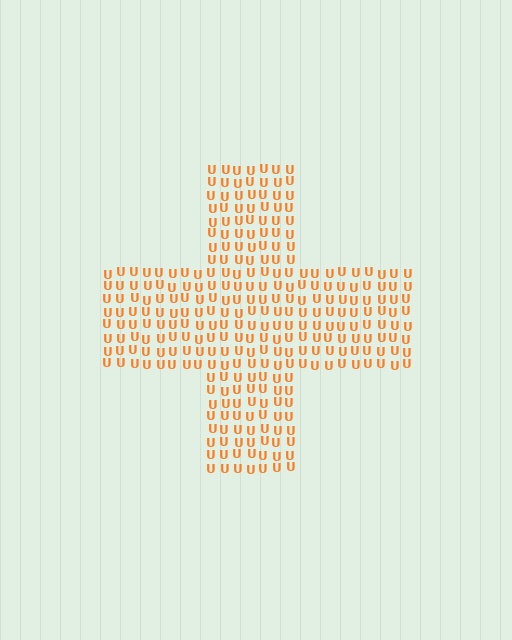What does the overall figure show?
The overall figure shows a cross.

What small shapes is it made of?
It is made of small letter U's.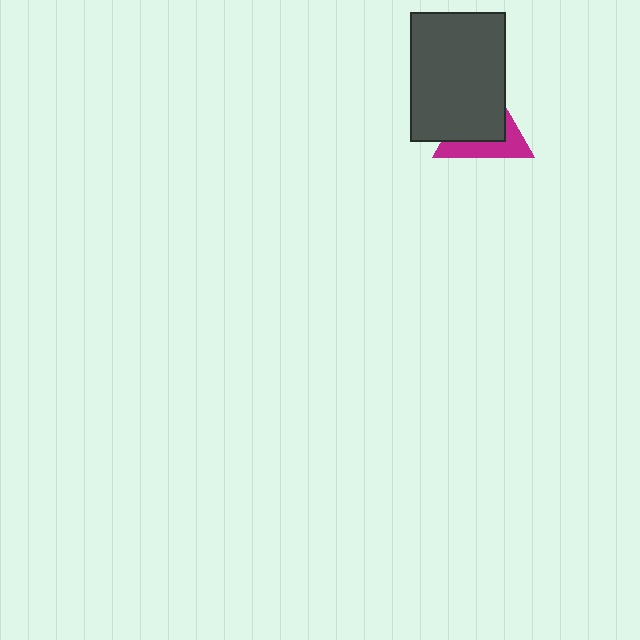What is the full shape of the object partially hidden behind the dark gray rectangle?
The partially hidden object is a magenta triangle.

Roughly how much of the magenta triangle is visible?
A small part of it is visible (roughly 40%).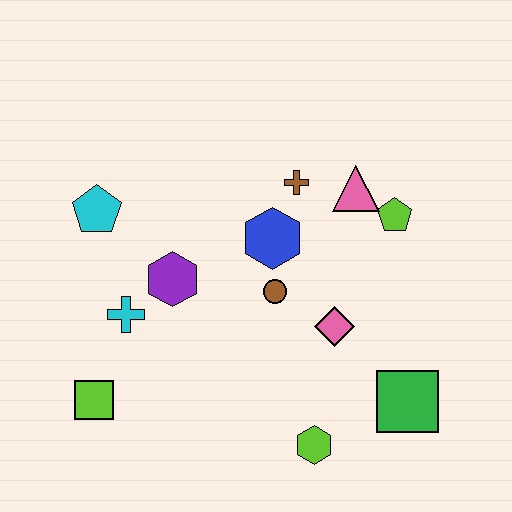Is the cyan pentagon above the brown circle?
Yes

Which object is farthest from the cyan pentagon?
The green square is farthest from the cyan pentagon.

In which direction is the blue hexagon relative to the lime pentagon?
The blue hexagon is to the left of the lime pentagon.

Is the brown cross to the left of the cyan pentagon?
No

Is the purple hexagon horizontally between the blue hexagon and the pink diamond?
No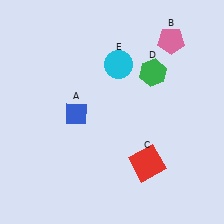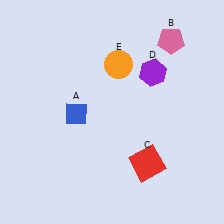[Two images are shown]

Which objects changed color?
D changed from green to purple. E changed from cyan to orange.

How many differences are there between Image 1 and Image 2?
There are 2 differences between the two images.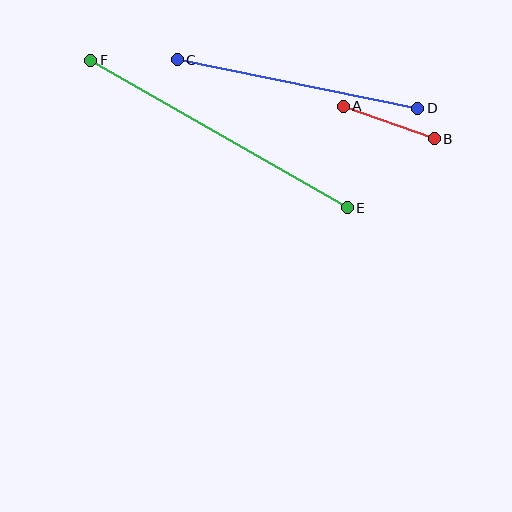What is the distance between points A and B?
The distance is approximately 97 pixels.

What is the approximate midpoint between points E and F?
The midpoint is at approximately (219, 134) pixels.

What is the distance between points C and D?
The distance is approximately 245 pixels.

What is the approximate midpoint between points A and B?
The midpoint is at approximately (389, 122) pixels.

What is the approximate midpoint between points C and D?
The midpoint is at approximately (297, 84) pixels.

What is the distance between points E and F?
The distance is approximately 296 pixels.